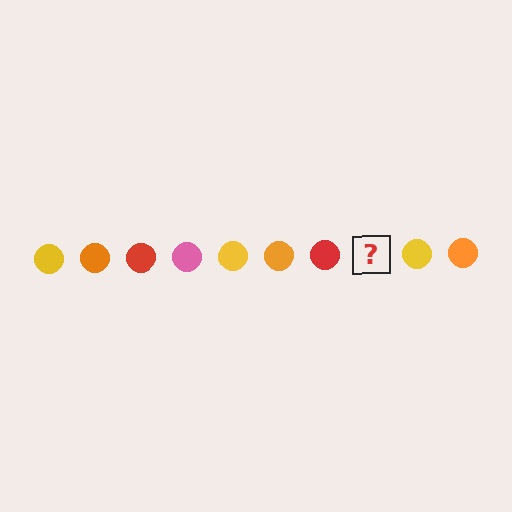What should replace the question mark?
The question mark should be replaced with a pink circle.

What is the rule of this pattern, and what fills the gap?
The rule is that the pattern cycles through yellow, orange, red, pink circles. The gap should be filled with a pink circle.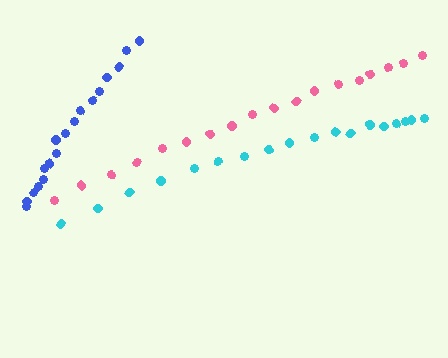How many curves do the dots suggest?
There are 3 distinct paths.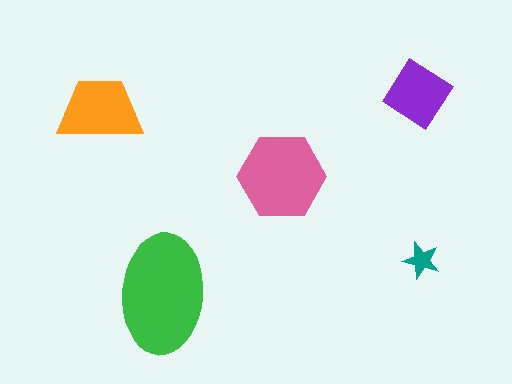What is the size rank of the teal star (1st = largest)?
5th.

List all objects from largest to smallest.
The green ellipse, the pink hexagon, the orange trapezoid, the purple diamond, the teal star.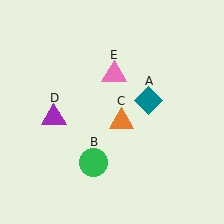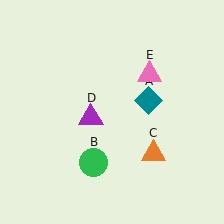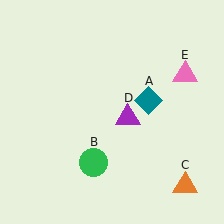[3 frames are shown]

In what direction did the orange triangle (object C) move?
The orange triangle (object C) moved down and to the right.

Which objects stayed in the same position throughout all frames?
Teal diamond (object A) and green circle (object B) remained stationary.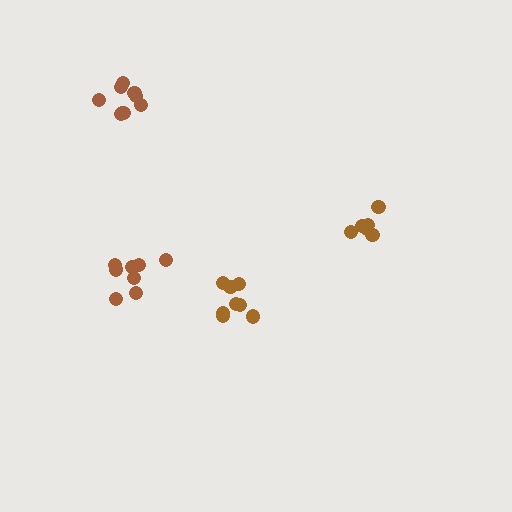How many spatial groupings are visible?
There are 4 spatial groupings.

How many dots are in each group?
Group 1: 8 dots, Group 2: 9 dots, Group 3: 6 dots, Group 4: 8 dots (31 total).